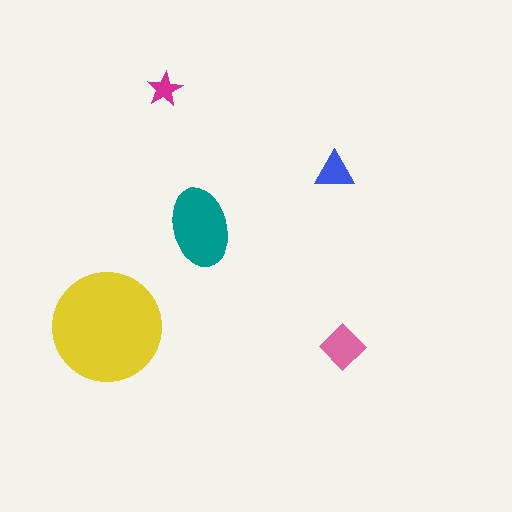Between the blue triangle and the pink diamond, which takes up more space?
The pink diamond.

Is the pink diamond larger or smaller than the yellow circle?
Smaller.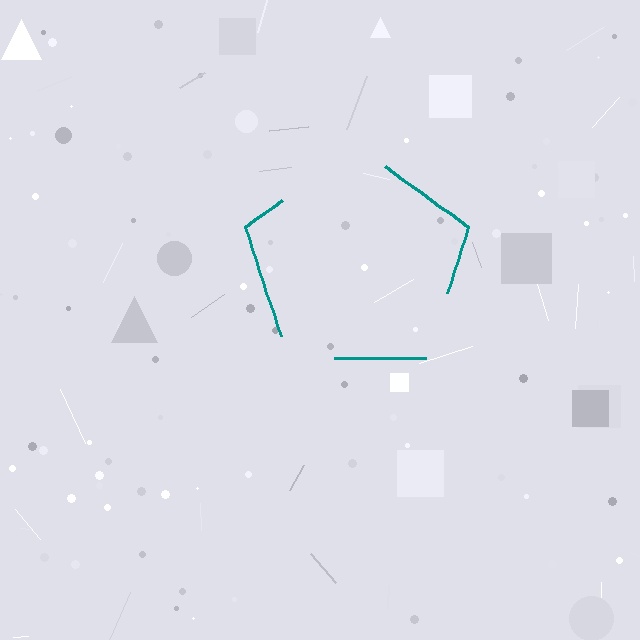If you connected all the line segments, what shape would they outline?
They would outline a pentagon.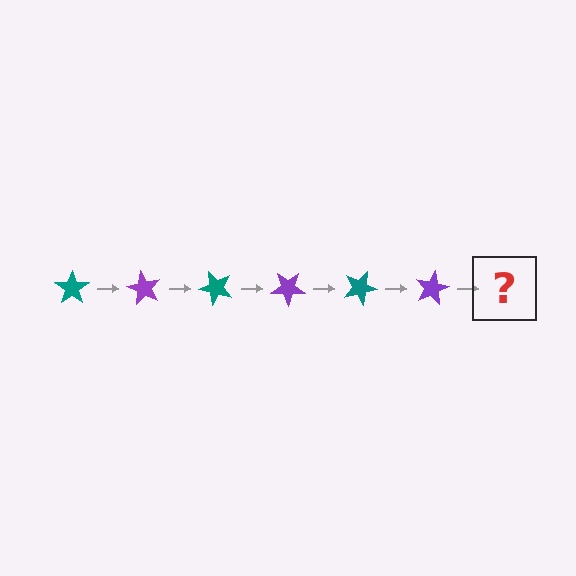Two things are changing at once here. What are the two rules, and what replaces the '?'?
The two rules are that it rotates 60 degrees each step and the color cycles through teal and purple. The '?' should be a teal star, rotated 360 degrees from the start.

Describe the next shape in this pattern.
It should be a teal star, rotated 360 degrees from the start.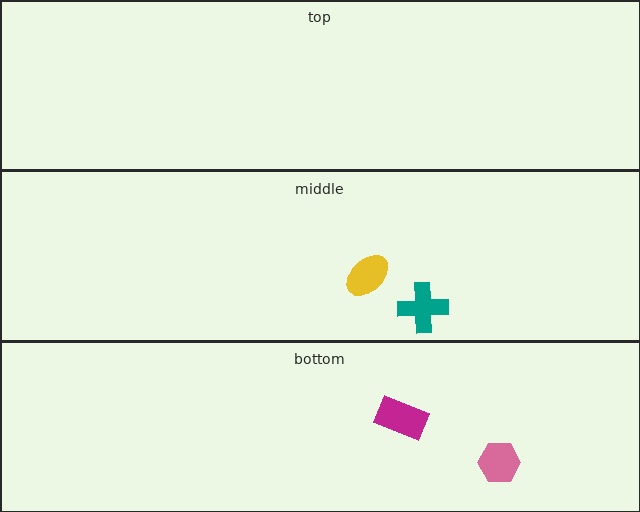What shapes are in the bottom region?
The pink hexagon, the magenta rectangle.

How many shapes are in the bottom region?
2.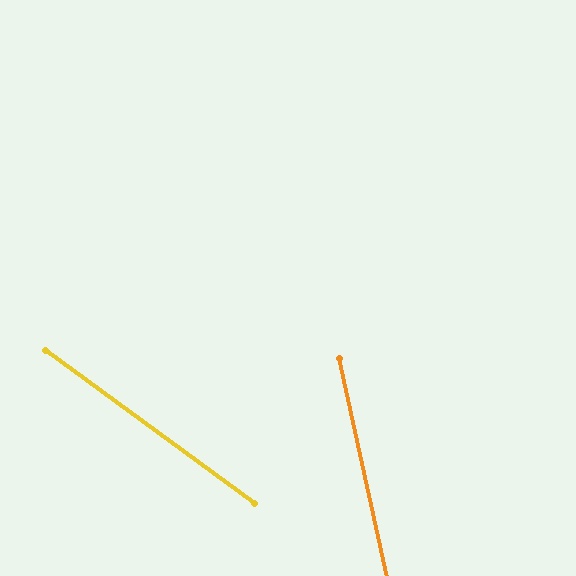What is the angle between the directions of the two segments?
Approximately 41 degrees.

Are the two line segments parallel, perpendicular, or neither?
Neither parallel nor perpendicular — they differ by about 41°.